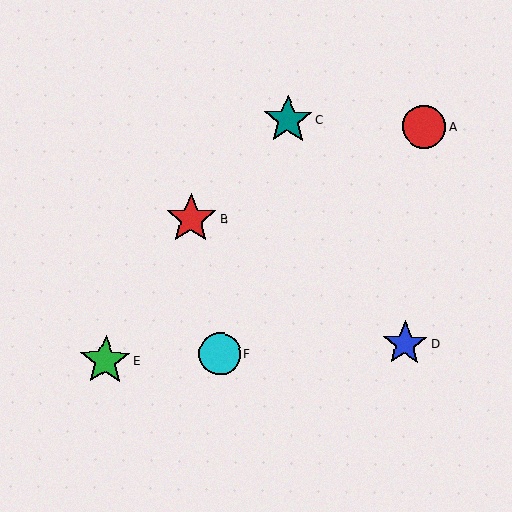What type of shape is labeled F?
Shape F is a cyan circle.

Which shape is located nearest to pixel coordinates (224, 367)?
The cyan circle (labeled F) at (220, 354) is nearest to that location.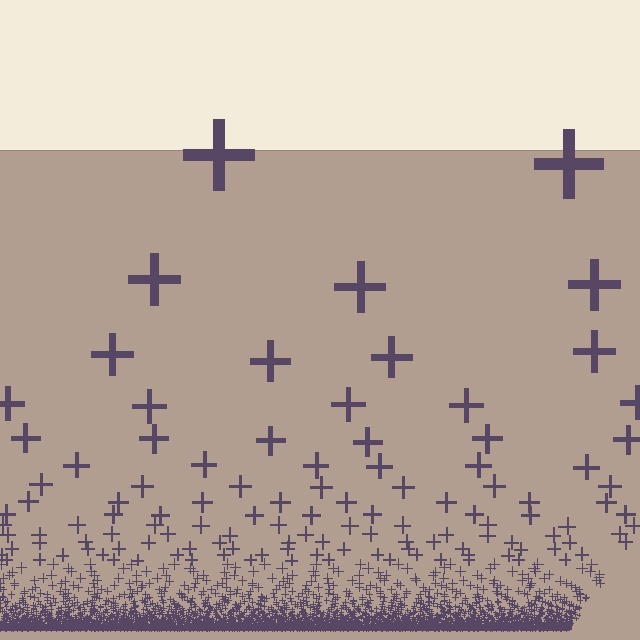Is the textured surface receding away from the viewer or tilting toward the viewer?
The surface appears to tilt toward the viewer. Texture elements get larger and sparser toward the top.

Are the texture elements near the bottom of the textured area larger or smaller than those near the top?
Smaller. The gradient is inverted — elements near the bottom are smaller and denser.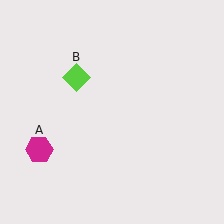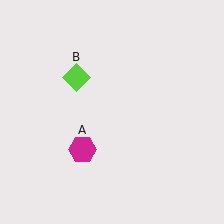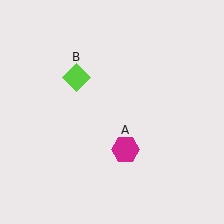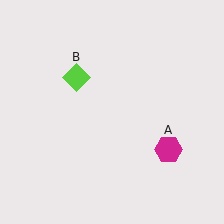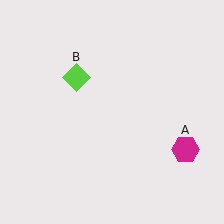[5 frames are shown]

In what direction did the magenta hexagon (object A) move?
The magenta hexagon (object A) moved right.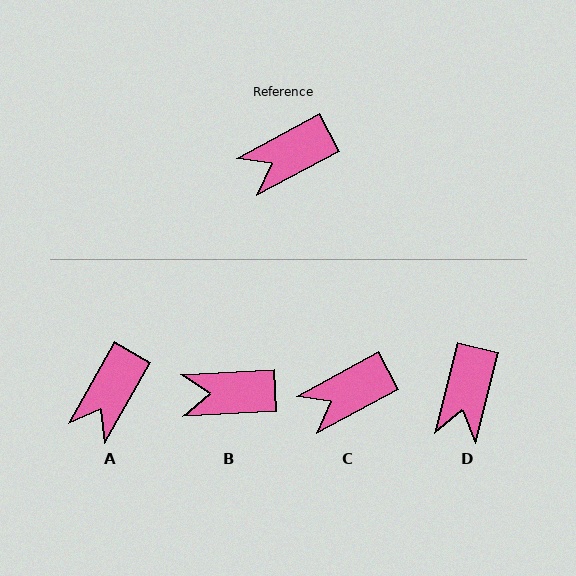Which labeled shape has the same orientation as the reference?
C.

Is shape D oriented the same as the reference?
No, it is off by about 48 degrees.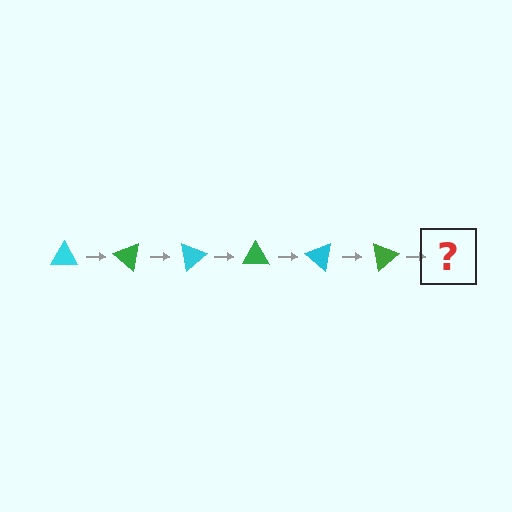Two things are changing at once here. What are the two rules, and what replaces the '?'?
The two rules are that it rotates 40 degrees each step and the color cycles through cyan and green. The '?' should be a cyan triangle, rotated 240 degrees from the start.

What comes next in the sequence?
The next element should be a cyan triangle, rotated 240 degrees from the start.